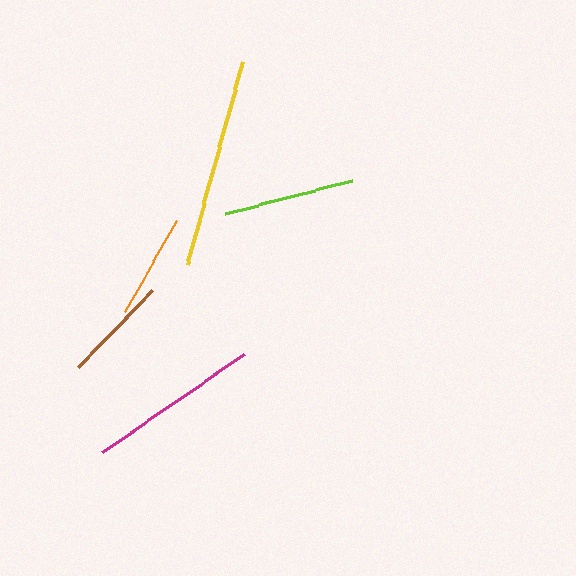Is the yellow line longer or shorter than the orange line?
The yellow line is longer than the orange line.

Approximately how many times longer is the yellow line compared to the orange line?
The yellow line is approximately 2.0 times the length of the orange line.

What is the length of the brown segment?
The brown segment is approximately 106 pixels long.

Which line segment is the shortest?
The orange line is the shortest at approximately 105 pixels.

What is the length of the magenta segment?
The magenta segment is approximately 172 pixels long.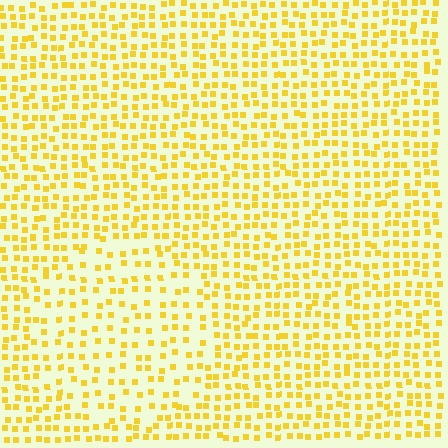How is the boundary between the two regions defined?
The boundary is defined by a change in element density (approximately 1.7x ratio). All elements are the same color, size, and shape.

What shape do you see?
I see a circle.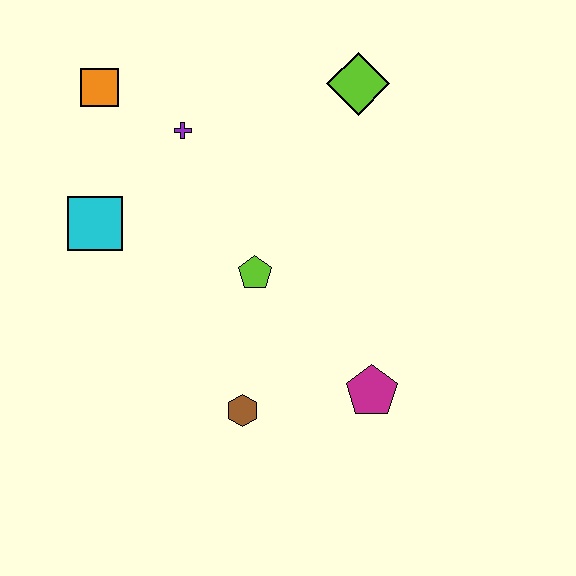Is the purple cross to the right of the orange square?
Yes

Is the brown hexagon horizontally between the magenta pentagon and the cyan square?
Yes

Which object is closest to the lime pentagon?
The brown hexagon is closest to the lime pentagon.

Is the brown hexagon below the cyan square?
Yes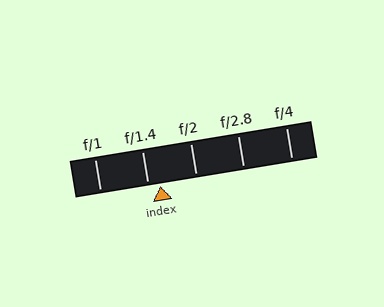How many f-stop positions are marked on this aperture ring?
There are 5 f-stop positions marked.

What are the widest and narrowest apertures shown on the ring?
The widest aperture shown is f/1 and the narrowest is f/4.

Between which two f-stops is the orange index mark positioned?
The index mark is between f/1.4 and f/2.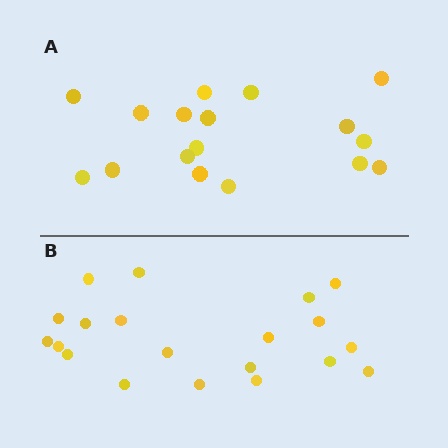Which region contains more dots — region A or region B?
Region B (the bottom region) has more dots.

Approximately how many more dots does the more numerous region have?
Region B has just a few more — roughly 2 or 3 more dots than region A.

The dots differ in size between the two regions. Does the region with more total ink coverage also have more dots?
No. Region A has more total ink coverage because its dots are larger, but region B actually contains more individual dots. Total area can be misleading — the number of items is what matters here.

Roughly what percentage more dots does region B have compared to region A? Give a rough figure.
About 20% more.